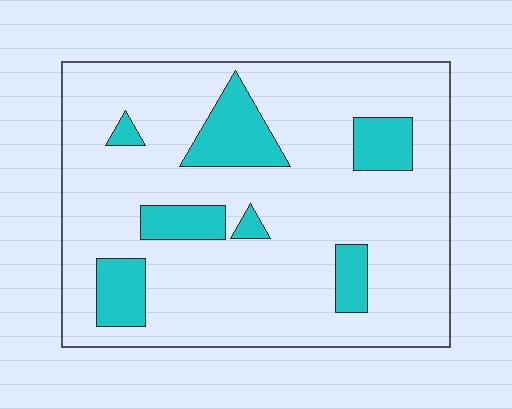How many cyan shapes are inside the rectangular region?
7.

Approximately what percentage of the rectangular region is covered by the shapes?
Approximately 15%.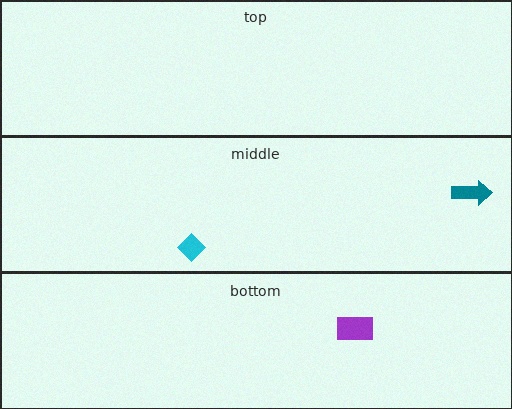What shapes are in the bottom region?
The purple rectangle.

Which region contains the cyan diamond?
The middle region.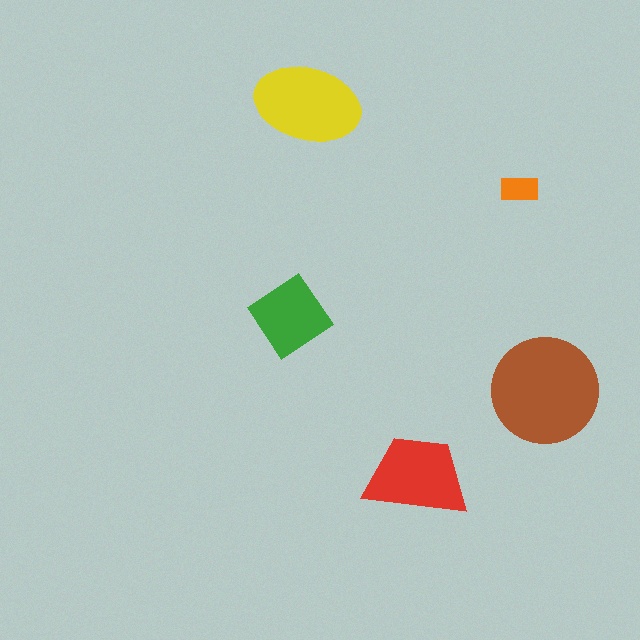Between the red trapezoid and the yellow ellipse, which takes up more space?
The yellow ellipse.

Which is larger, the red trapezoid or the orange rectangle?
The red trapezoid.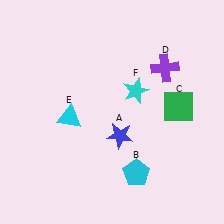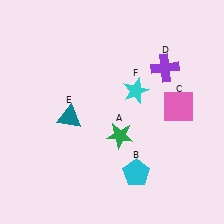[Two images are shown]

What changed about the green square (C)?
In Image 1, C is green. In Image 2, it changed to pink.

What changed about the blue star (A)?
In Image 1, A is blue. In Image 2, it changed to green.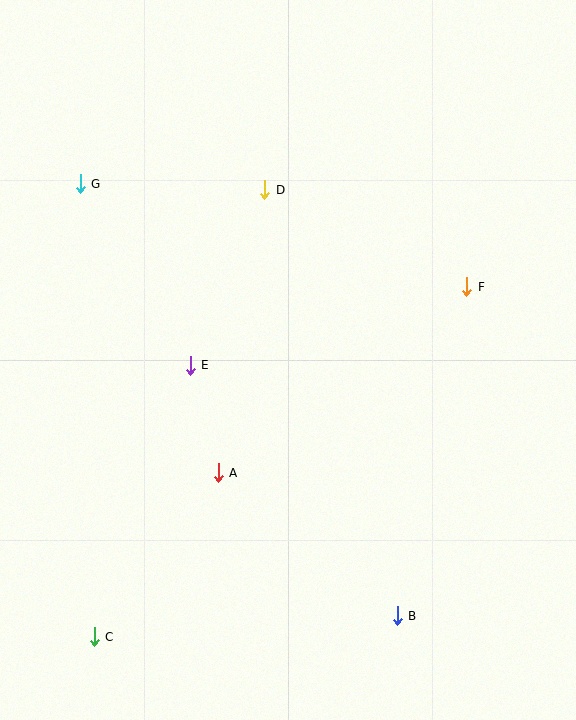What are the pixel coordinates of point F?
Point F is at (467, 287).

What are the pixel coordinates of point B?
Point B is at (397, 616).